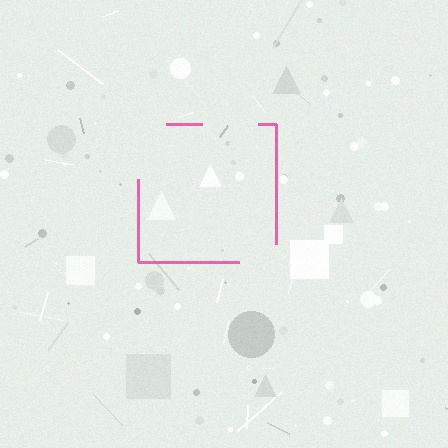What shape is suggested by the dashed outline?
The dashed outline suggests a square.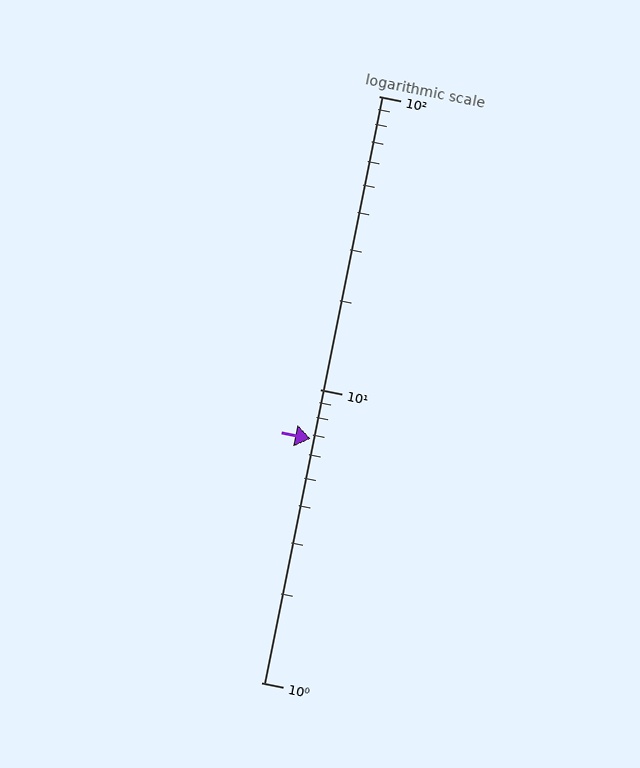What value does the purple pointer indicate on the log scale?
The pointer indicates approximately 6.8.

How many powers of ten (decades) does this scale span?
The scale spans 2 decades, from 1 to 100.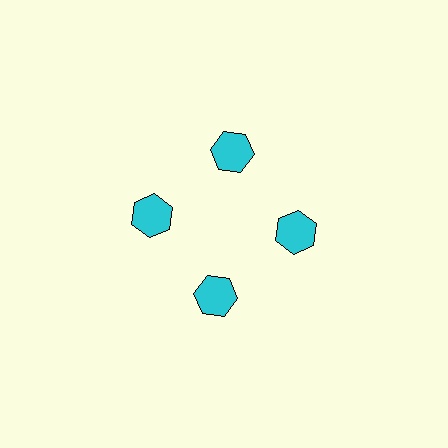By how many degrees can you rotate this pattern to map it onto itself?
The pattern maps onto itself every 90 degrees of rotation.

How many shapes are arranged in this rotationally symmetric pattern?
There are 4 shapes, arranged in 4 groups of 1.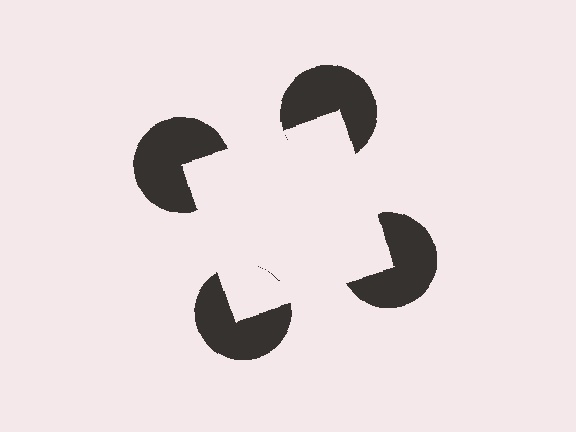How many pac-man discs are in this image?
There are 4 — one at each vertex of the illusory square.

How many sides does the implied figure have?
4 sides.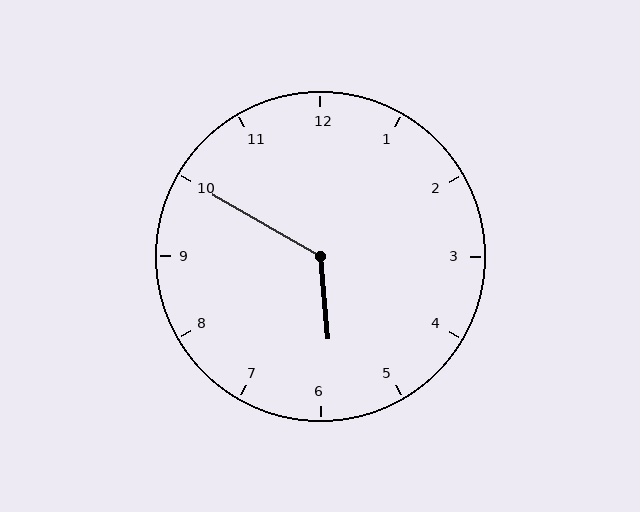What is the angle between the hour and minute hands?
Approximately 125 degrees.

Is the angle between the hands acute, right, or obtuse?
It is obtuse.